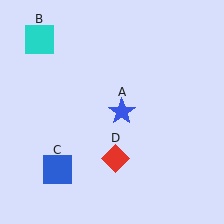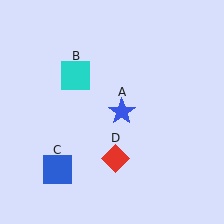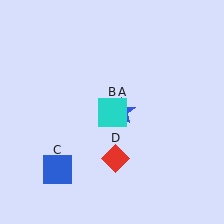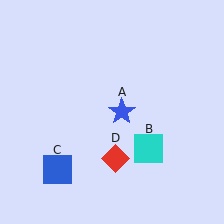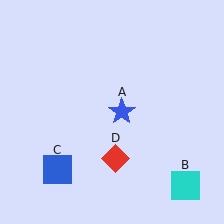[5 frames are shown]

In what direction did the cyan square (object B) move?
The cyan square (object B) moved down and to the right.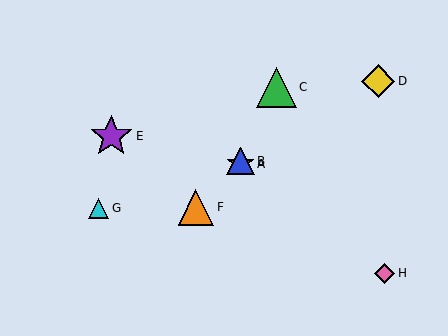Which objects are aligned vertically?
Objects A, B are aligned vertically.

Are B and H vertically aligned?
No, B is at x≈241 and H is at x≈385.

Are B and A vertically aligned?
Yes, both are at x≈241.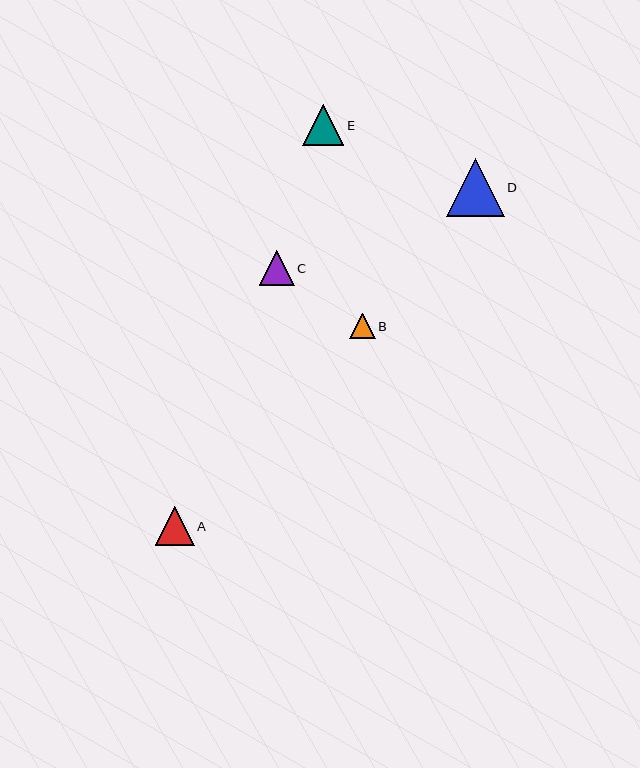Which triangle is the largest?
Triangle D is the largest with a size of approximately 58 pixels.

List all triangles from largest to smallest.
From largest to smallest: D, E, A, C, B.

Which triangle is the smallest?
Triangle B is the smallest with a size of approximately 25 pixels.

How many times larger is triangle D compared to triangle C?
Triangle D is approximately 1.7 times the size of triangle C.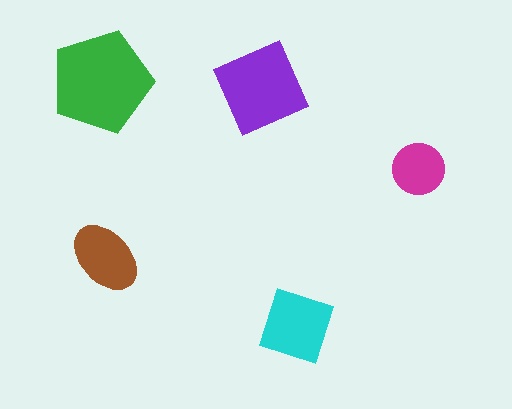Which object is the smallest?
The magenta circle.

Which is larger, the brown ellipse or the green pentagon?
The green pentagon.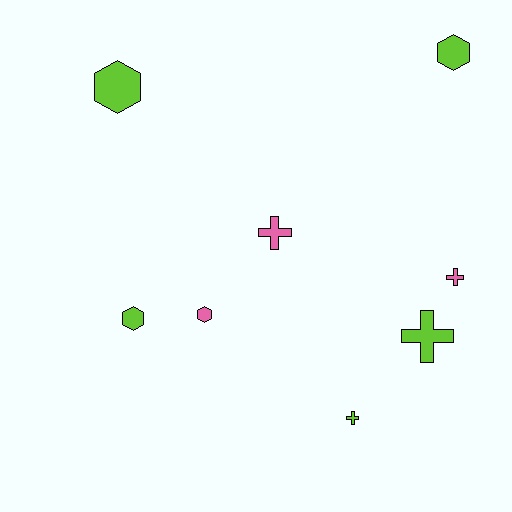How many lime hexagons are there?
There are 3 lime hexagons.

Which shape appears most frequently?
Cross, with 4 objects.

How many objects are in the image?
There are 8 objects.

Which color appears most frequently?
Lime, with 5 objects.